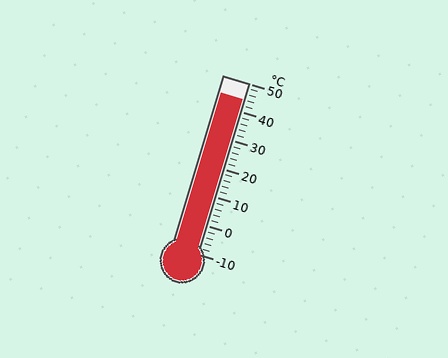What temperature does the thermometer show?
The thermometer shows approximately 44°C.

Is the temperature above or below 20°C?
The temperature is above 20°C.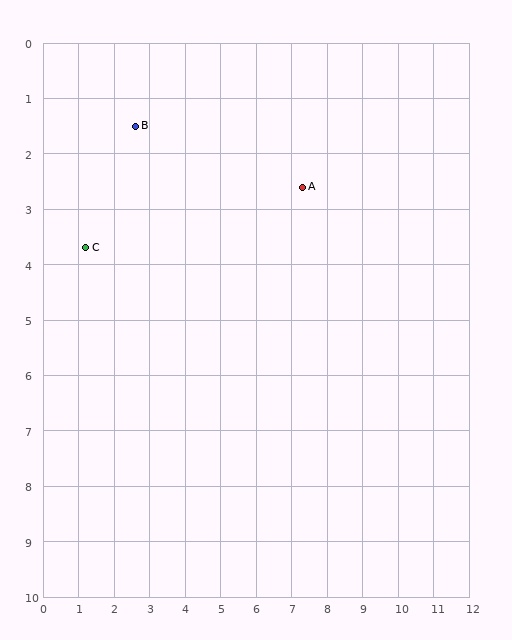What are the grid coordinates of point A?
Point A is at approximately (7.3, 2.6).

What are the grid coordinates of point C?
Point C is at approximately (1.2, 3.7).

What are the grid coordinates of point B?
Point B is at approximately (2.6, 1.5).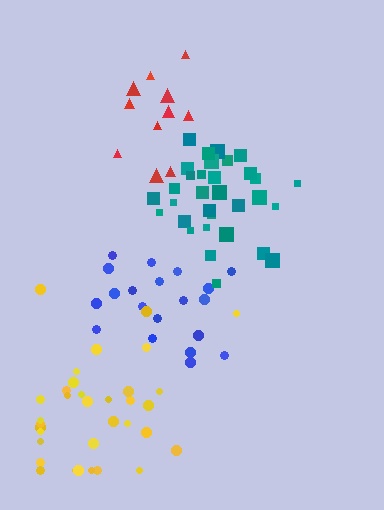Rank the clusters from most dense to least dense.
teal, blue, red, yellow.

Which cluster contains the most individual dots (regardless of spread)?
Yellow (34).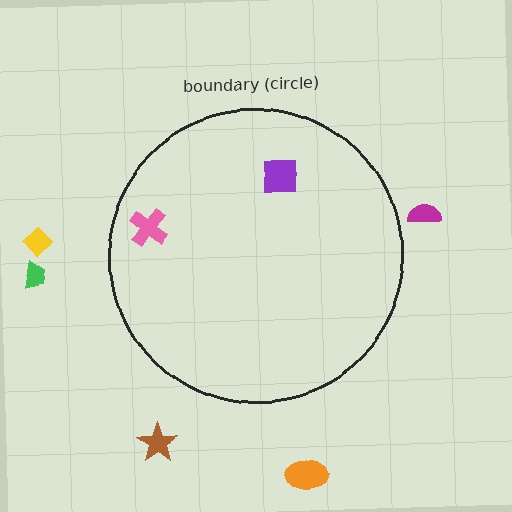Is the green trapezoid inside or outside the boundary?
Outside.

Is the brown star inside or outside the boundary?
Outside.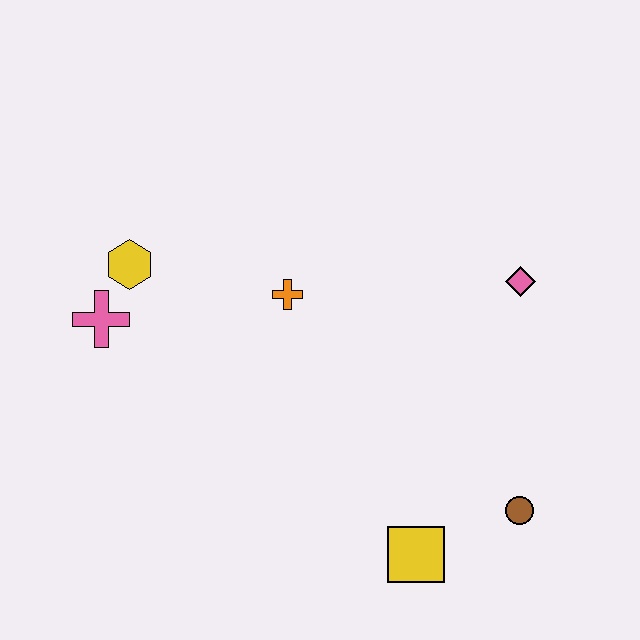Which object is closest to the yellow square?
The brown circle is closest to the yellow square.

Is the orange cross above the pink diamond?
No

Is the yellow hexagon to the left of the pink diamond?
Yes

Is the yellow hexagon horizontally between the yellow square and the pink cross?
Yes